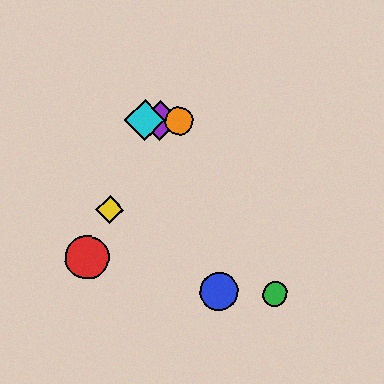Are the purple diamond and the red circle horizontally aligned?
No, the purple diamond is at y≈121 and the red circle is at y≈257.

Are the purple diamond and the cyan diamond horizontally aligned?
Yes, both are at y≈121.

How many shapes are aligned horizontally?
3 shapes (the purple diamond, the orange circle, the cyan diamond) are aligned horizontally.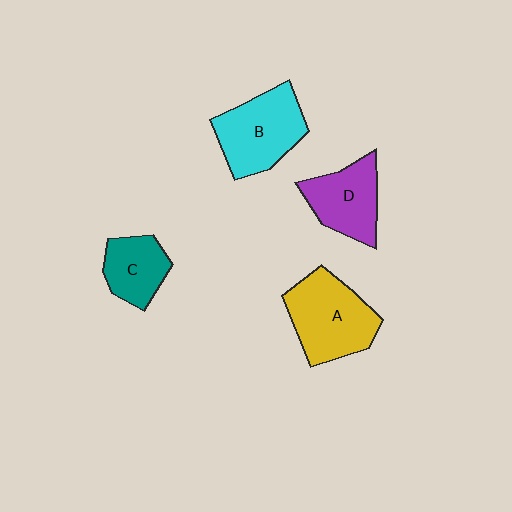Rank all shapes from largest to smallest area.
From largest to smallest: A (yellow), B (cyan), D (purple), C (teal).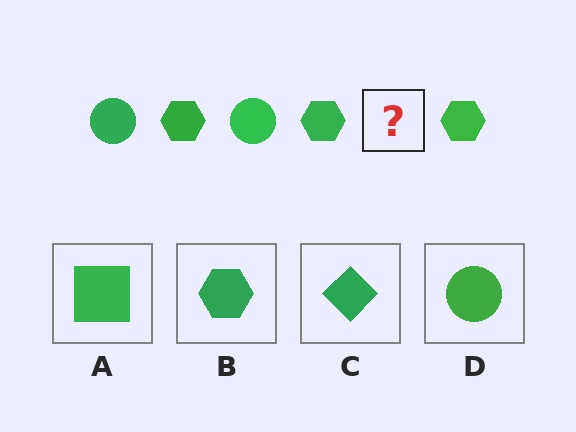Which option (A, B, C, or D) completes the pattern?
D.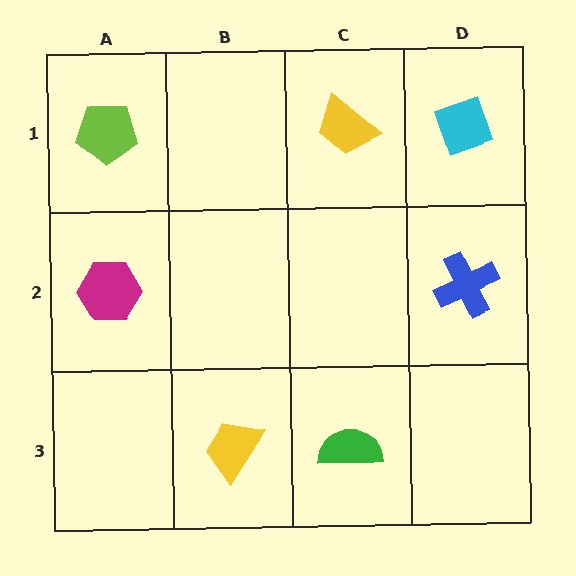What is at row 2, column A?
A magenta hexagon.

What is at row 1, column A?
A lime pentagon.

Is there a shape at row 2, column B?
No, that cell is empty.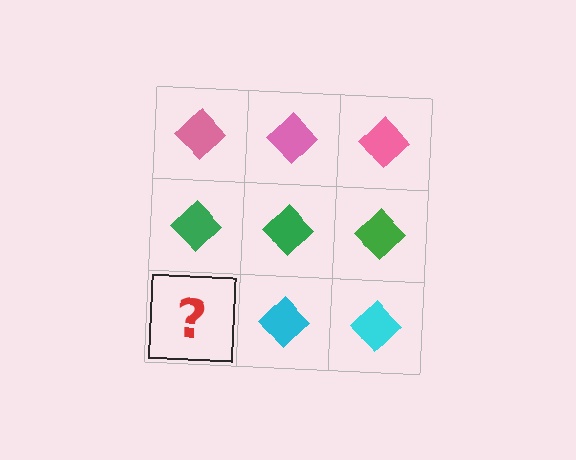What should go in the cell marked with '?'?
The missing cell should contain a cyan diamond.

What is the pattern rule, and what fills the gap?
The rule is that each row has a consistent color. The gap should be filled with a cyan diamond.